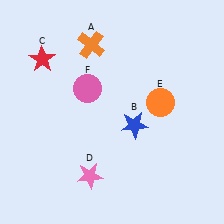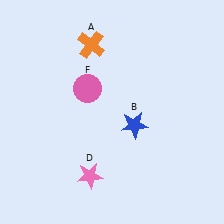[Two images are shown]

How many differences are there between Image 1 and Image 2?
There are 2 differences between the two images.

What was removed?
The orange circle (E), the red star (C) were removed in Image 2.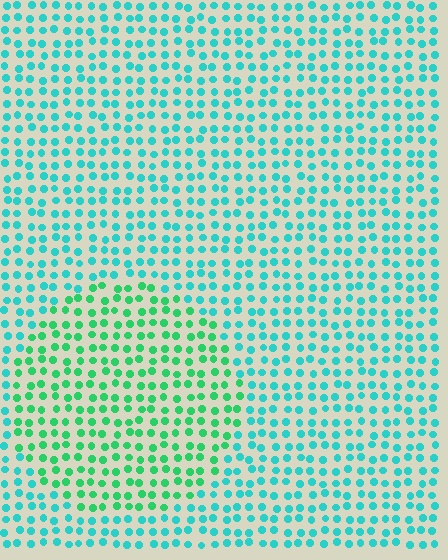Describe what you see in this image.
The image is filled with small cyan elements in a uniform arrangement. A circle-shaped region is visible where the elements are tinted to a slightly different hue, forming a subtle color boundary.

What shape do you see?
I see a circle.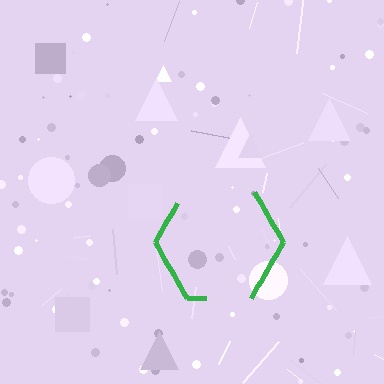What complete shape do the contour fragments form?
The contour fragments form a hexagon.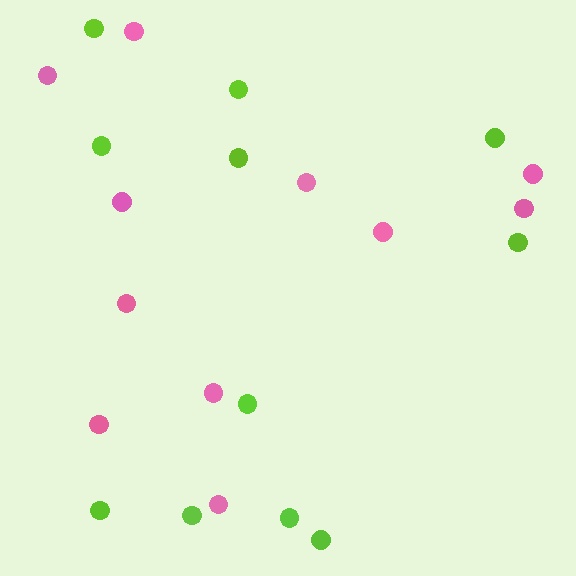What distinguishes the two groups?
There are 2 groups: one group of lime circles (11) and one group of pink circles (11).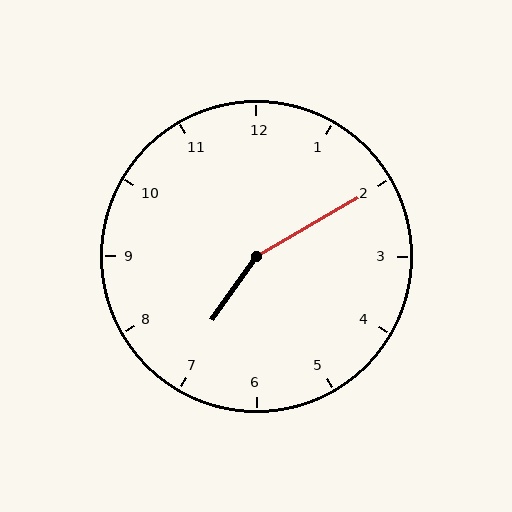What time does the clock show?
7:10.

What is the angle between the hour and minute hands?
Approximately 155 degrees.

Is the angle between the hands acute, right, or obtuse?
It is obtuse.